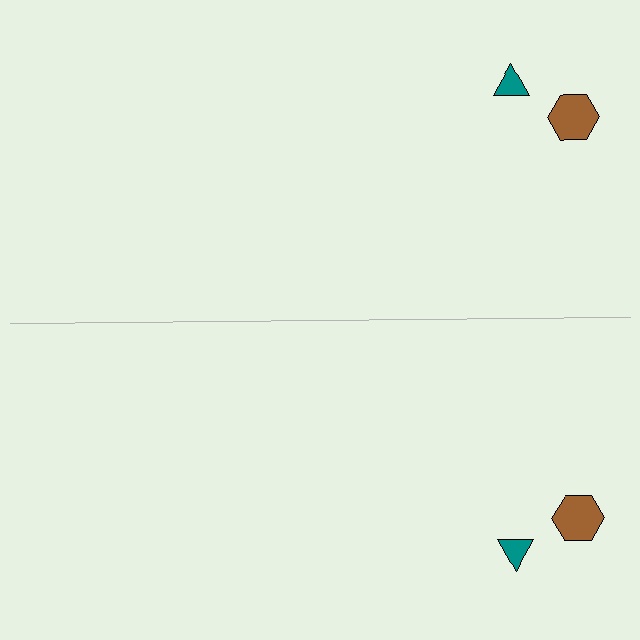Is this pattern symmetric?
Yes, this pattern has bilateral (reflection) symmetry.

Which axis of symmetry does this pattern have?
The pattern has a horizontal axis of symmetry running through the center of the image.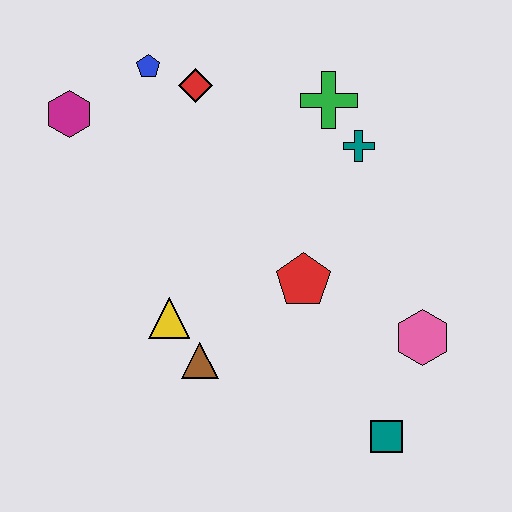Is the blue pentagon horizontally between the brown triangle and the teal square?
No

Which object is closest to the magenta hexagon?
The blue pentagon is closest to the magenta hexagon.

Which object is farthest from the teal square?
The magenta hexagon is farthest from the teal square.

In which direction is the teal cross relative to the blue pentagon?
The teal cross is to the right of the blue pentagon.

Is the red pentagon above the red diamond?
No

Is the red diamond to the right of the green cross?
No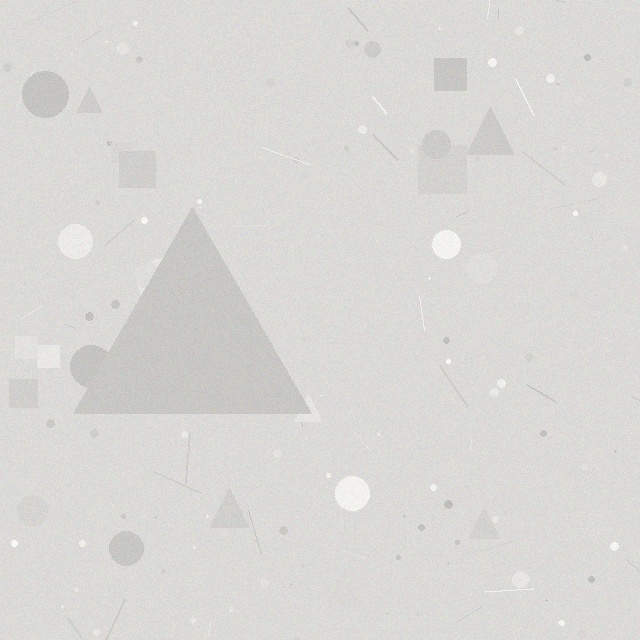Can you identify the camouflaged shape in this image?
The camouflaged shape is a triangle.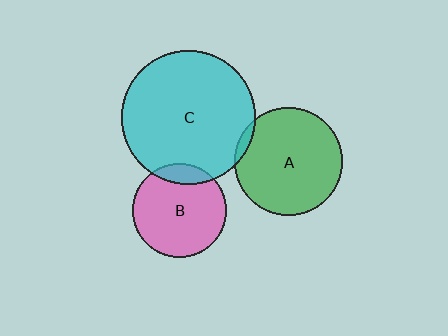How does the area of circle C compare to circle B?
Approximately 2.0 times.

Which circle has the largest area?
Circle C (cyan).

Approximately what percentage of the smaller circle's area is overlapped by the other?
Approximately 15%.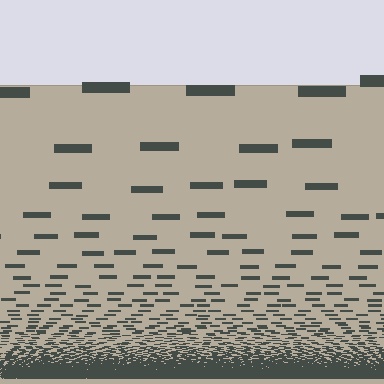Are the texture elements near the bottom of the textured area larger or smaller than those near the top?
Smaller. The gradient is inverted — elements near the bottom are smaller and denser.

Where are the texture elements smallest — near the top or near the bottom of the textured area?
Near the bottom.